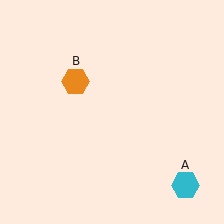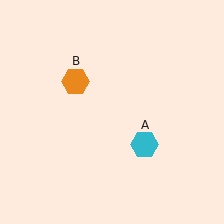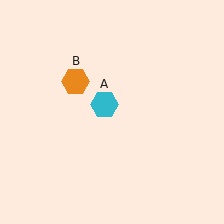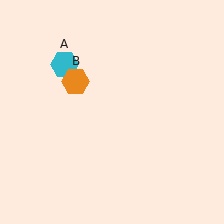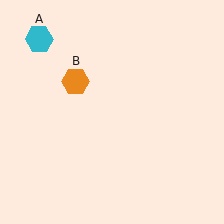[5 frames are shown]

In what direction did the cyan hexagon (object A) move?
The cyan hexagon (object A) moved up and to the left.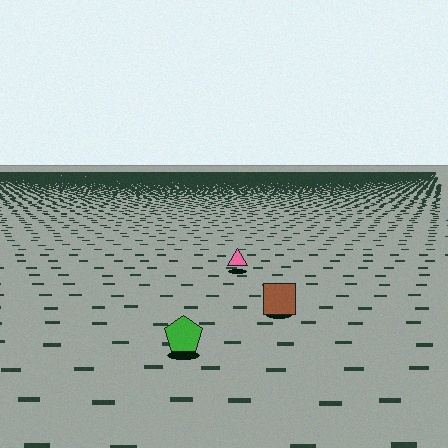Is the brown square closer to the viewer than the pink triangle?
Yes. The brown square is closer — you can tell from the texture gradient: the ground texture is coarser near it.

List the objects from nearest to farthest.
From nearest to farthest: the green pentagon, the brown square, the pink triangle.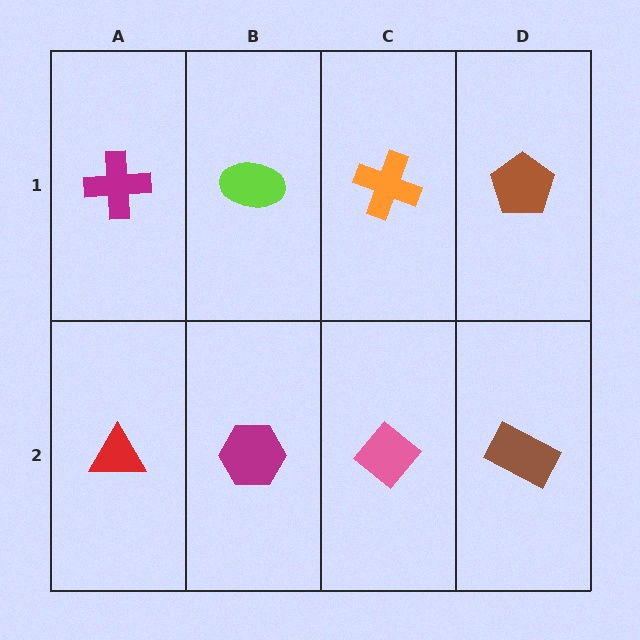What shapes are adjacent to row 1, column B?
A magenta hexagon (row 2, column B), a magenta cross (row 1, column A), an orange cross (row 1, column C).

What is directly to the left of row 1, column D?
An orange cross.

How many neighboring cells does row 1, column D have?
2.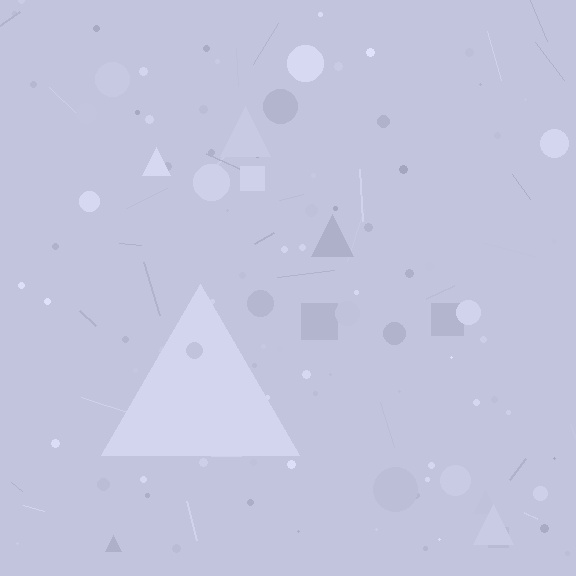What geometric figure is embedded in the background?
A triangle is embedded in the background.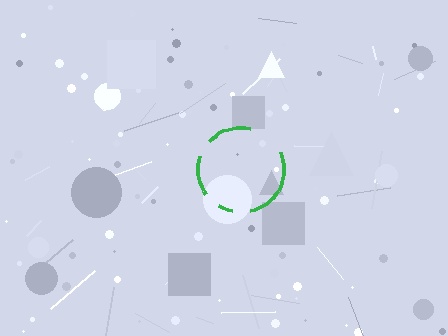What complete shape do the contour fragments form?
The contour fragments form a circle.